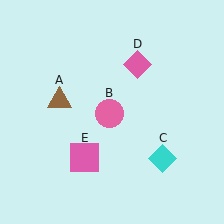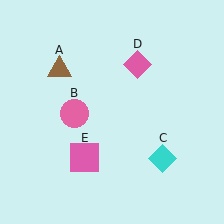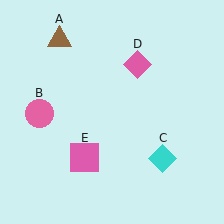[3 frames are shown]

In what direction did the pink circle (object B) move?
The pink circle (object B) moved left.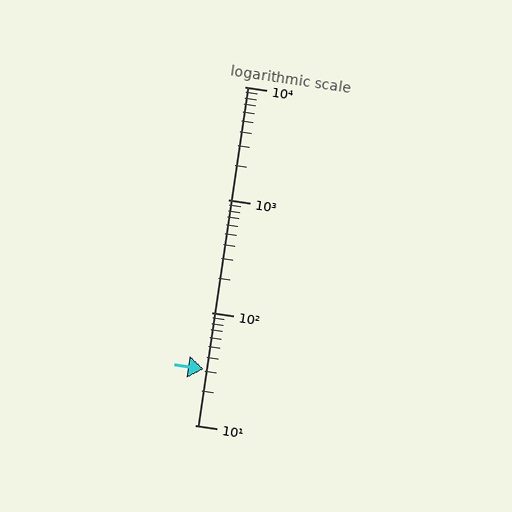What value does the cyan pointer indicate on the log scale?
The pointer indicates approximately 31.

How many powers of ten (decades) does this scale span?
The scale spans 3 decades, from 10 to 10000.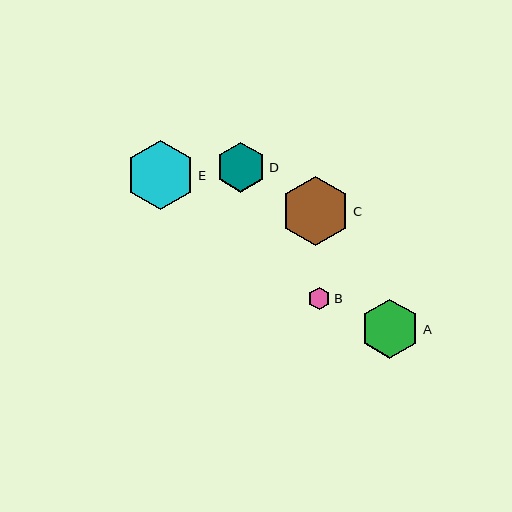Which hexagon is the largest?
Hexagon E is the largest with a size of approximately 70 pixels.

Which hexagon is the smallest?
Hexagon B is the smallest with a size of approximately 23 pixels.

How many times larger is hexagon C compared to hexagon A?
Hexagon C is approximately 1.2 times the size of hexagon A.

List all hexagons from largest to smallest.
From largest to smallest: E, C, A, D, B.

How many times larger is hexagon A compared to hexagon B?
Hexagon A is approximately 2.6 times the size of hexagon B.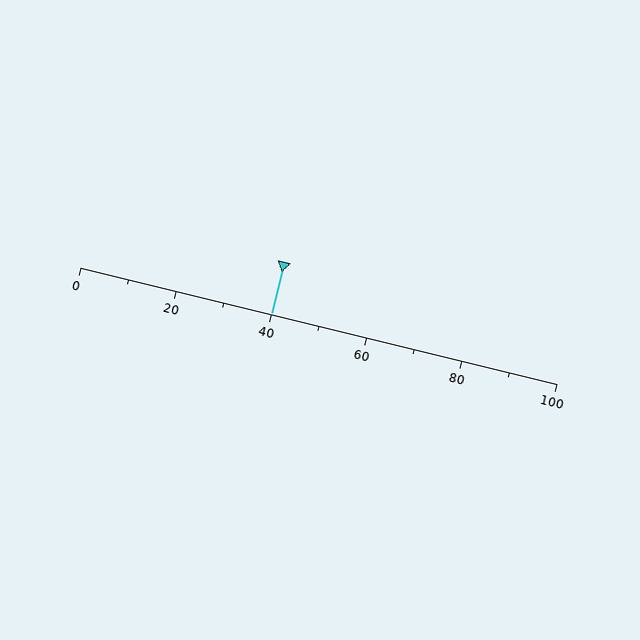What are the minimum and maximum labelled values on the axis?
The axis runs from 0 to 100.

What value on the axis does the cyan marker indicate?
The marker indicates approximately 40.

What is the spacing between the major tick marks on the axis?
The major ticks are spaced 20 apart.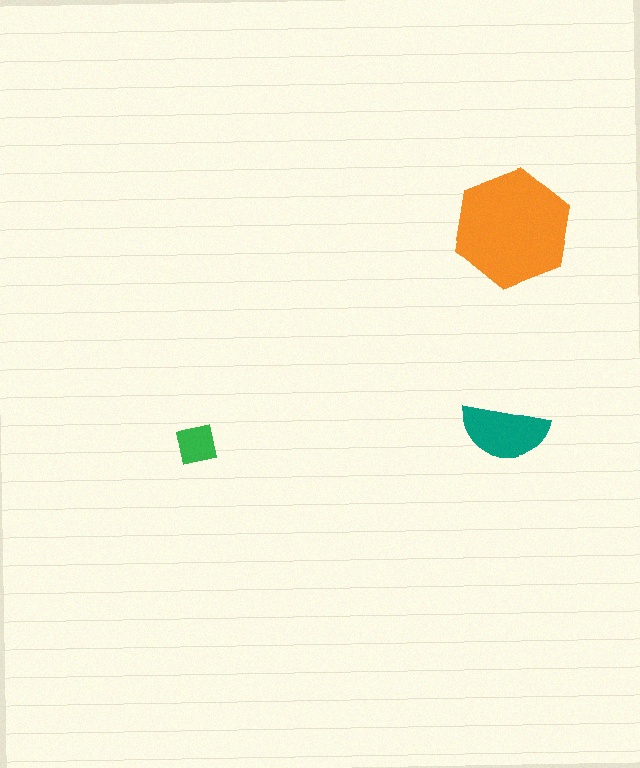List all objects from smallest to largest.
The green square, the teal semicircle, the orange hexagon.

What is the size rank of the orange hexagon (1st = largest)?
1st.